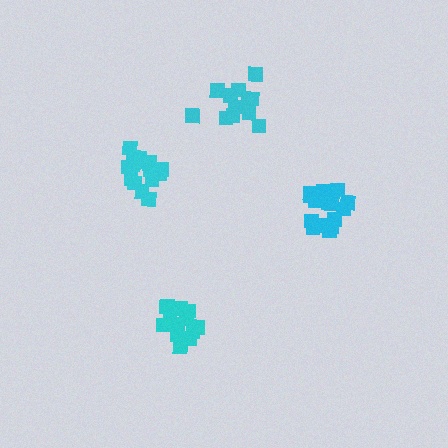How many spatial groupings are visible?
There are 4 spatial groupings.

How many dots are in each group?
Group 1: 16 dots, Group 2: 12 dots, Group 3: 16 dots, Group 4: 17 dots (61 total).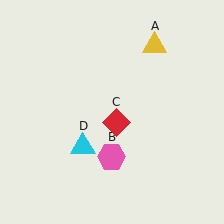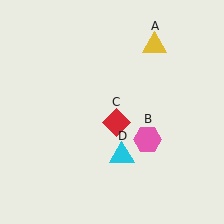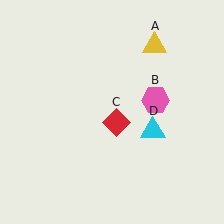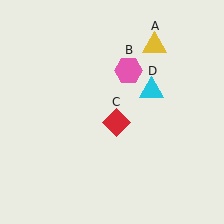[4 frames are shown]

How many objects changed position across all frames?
2 objects changed position: pink hexagon (object B), cyan triangle (object D).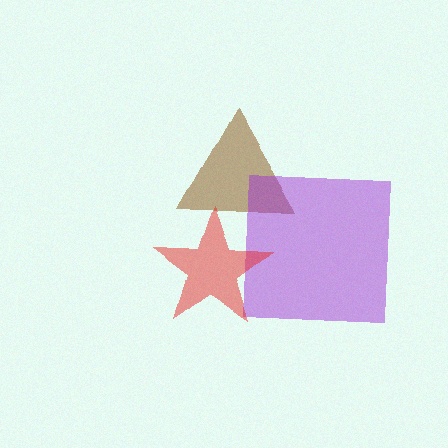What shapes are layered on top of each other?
The layered shapes are: a brown triangle, a purple square, a red star.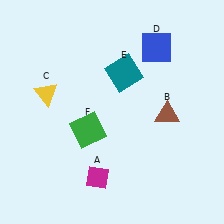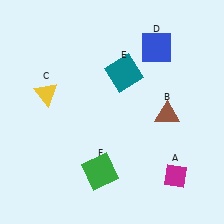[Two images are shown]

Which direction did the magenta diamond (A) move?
The magenta diamond (A) moved right.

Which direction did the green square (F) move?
The green square (F) moved down.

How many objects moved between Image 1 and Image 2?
2 objects moved between the two images.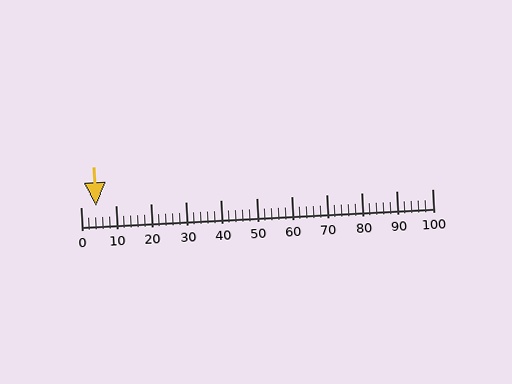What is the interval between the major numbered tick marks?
The major tick marks are spaced 10 units apart.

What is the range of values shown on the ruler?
The ruler shows values from 0 to 100.